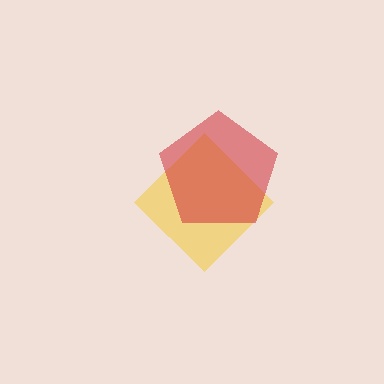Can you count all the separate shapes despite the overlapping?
Yes, there are 2 separate shapes.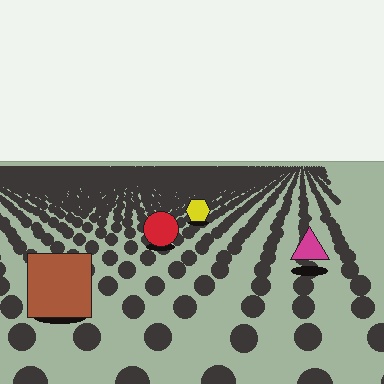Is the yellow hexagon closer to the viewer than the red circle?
No. The red circle is closer — you can tell from the texture gradient: the ground texture is coarser near it.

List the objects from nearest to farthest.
From nearest to farthest: the brown square, the magenta triangle, the red circle, the yellow hexagon.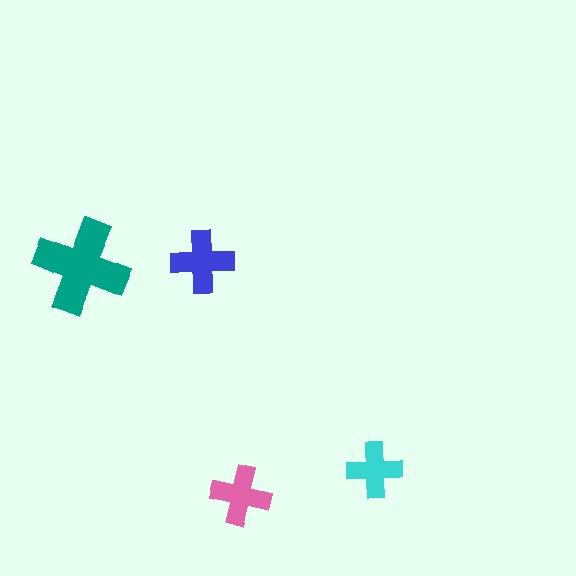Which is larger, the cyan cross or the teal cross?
The teal one.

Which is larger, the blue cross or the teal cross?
The teal one.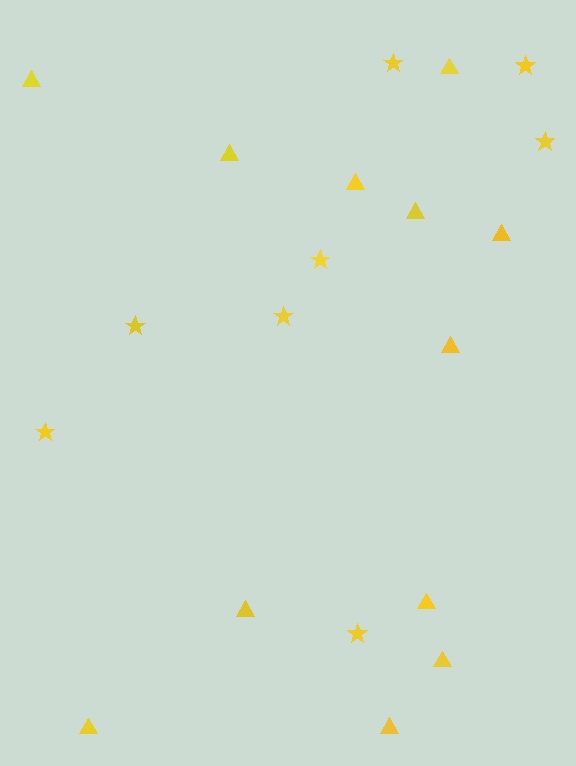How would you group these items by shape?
There are 2 groups: one group of stars (8) and one group of triangles (12).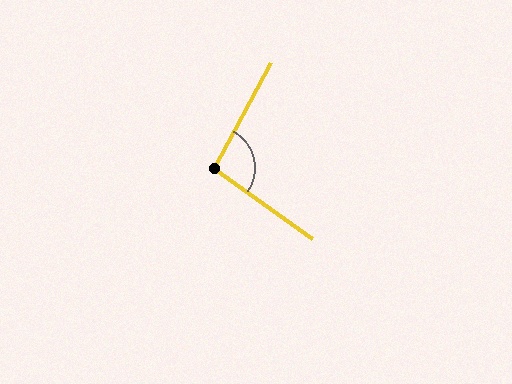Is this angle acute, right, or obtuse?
It is obtuse.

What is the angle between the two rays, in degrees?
Approximately 97 degrees.